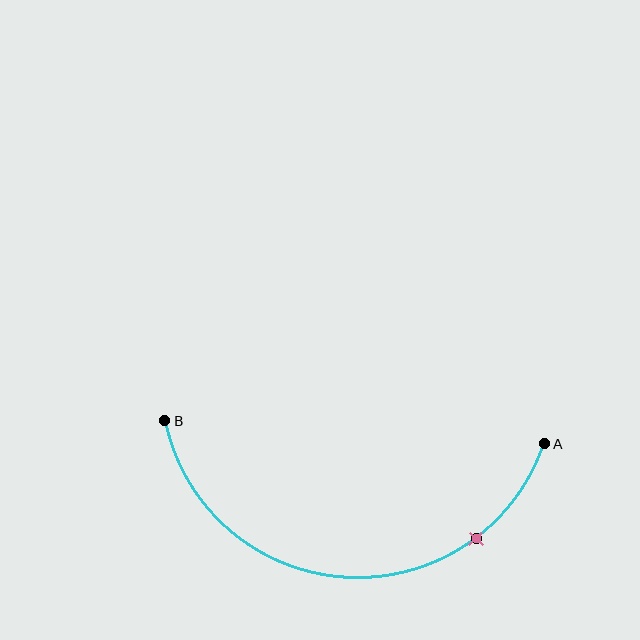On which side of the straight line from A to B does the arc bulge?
The arc bulges below the straight line connecting A and B.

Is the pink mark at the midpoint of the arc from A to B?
No. The pink mark lies on the arc but is closer to endpoint A. The arc midpoint would be at the point on the curve equidistant along the arc from both A and B.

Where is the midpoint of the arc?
The arc midpoint is the point on the curve farthest from the straight line joining A and B. It sits below that line.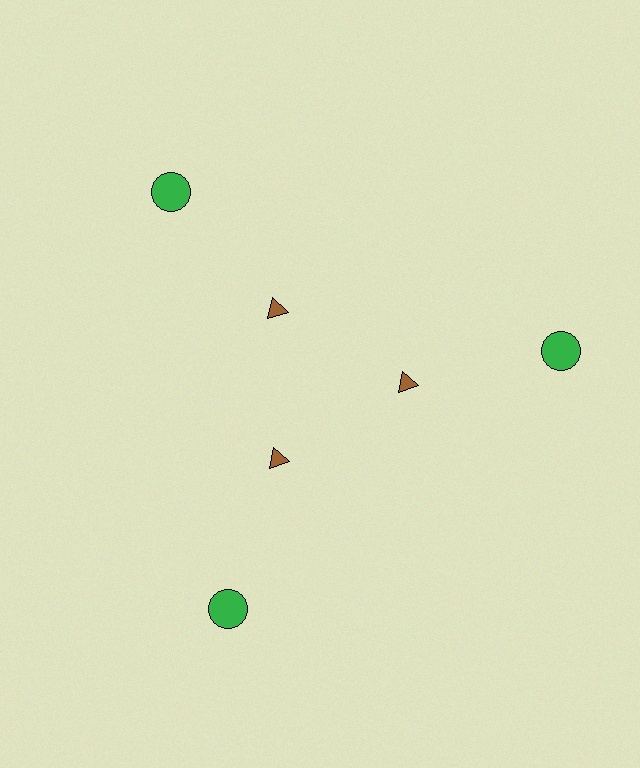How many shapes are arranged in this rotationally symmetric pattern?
There are 6 shapes, arranged in 3 groups of 2.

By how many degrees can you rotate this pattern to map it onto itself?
The pattern maps onto itself every 120 degrees of rotation.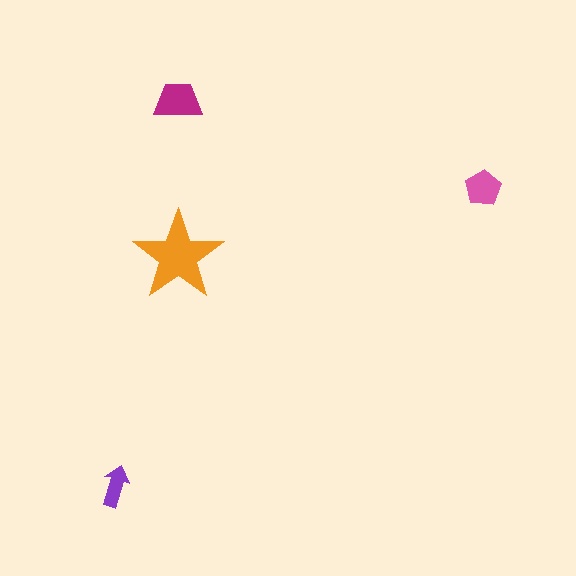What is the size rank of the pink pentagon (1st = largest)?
3rd.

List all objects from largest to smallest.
The orange star, the magenta trapezoid, the pink pentagon, the purple arrow.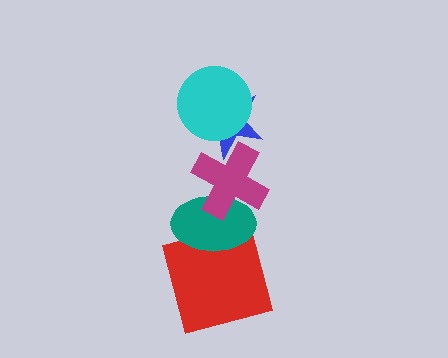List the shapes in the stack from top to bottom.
From top to bottom: the cyan circle, the blue star, the magenta cross, the teal ellipse, the red square.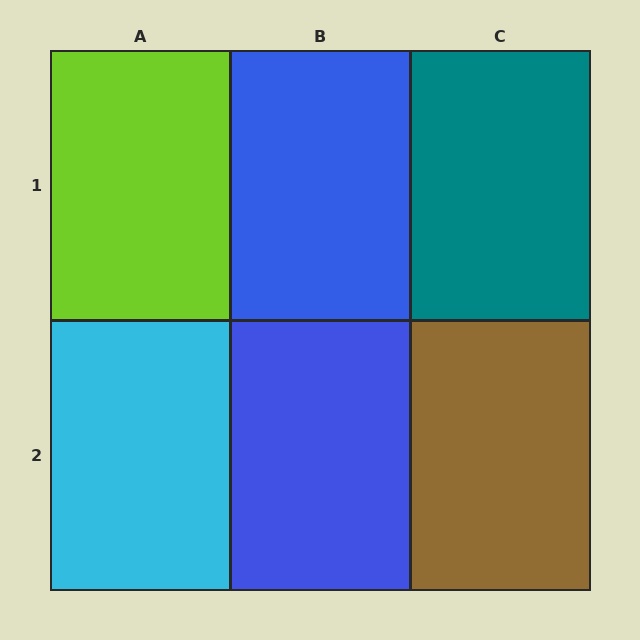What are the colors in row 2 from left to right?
Cyan, blue, brown.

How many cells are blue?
2 cells are blue.